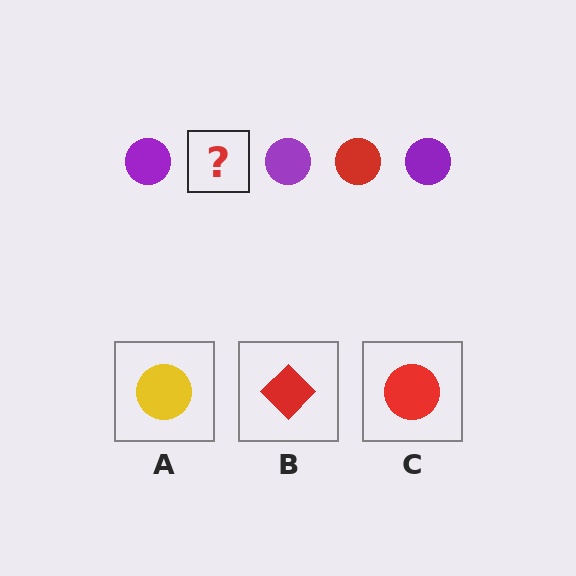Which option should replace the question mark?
Option C.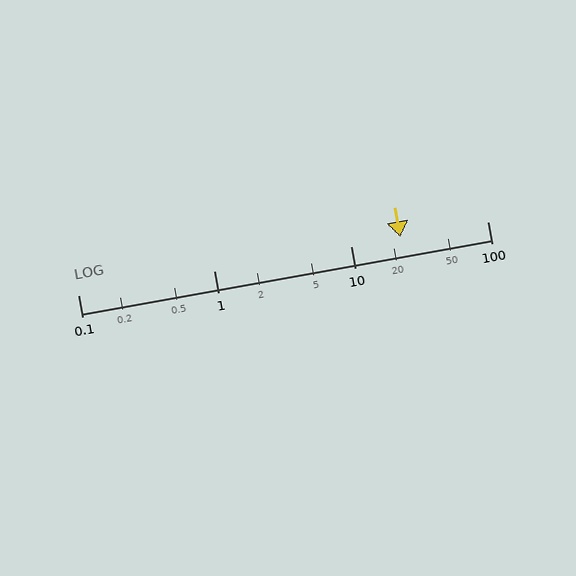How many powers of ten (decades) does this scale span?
The scale spans 3 decades, from 0.1 to 100.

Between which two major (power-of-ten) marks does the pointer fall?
The pointer is between 10 and 100.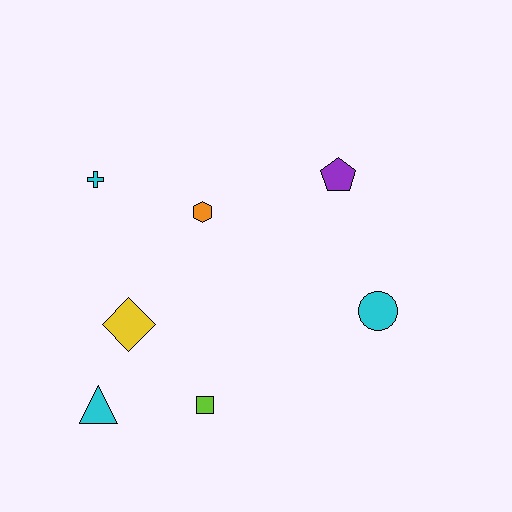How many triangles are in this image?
There is 1 triangle.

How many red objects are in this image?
There are no red objects.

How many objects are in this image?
There are 7 objects.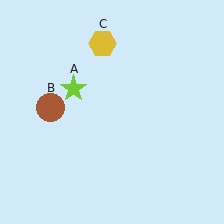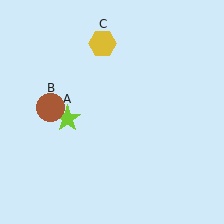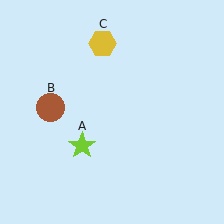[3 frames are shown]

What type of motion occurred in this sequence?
The lime star (object A) rotated counterclockwise around the center of the scene.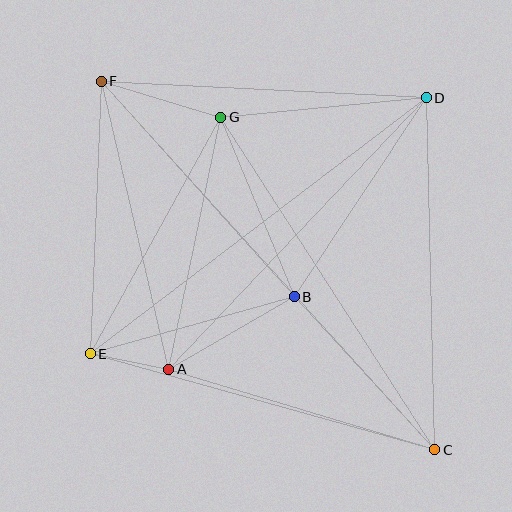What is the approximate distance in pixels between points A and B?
The distance between A and B is approximately 145 pixels.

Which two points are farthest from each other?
Points C and F are farthest from each other.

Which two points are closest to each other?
Points A and E are closest to each other.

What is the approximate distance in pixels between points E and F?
The distance between E and F is approximately 273 pixels.